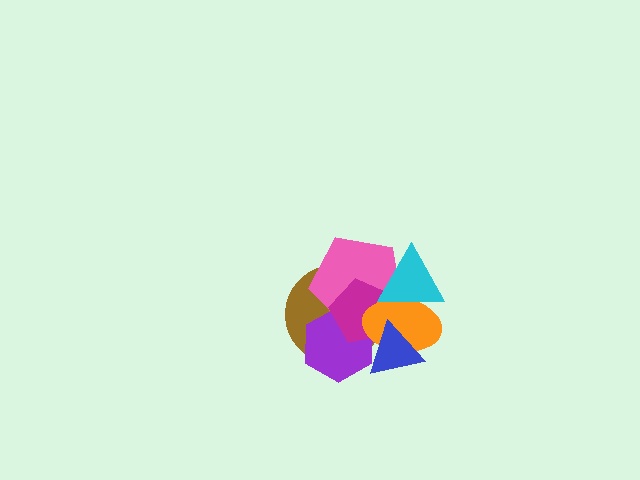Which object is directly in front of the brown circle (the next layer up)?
The purple hexagon is directly in front of the brown circle.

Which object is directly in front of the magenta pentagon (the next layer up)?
The orange ellipse is directly in front of the magenta pentagon.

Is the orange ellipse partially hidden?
Yes, it is partially covered by another shape.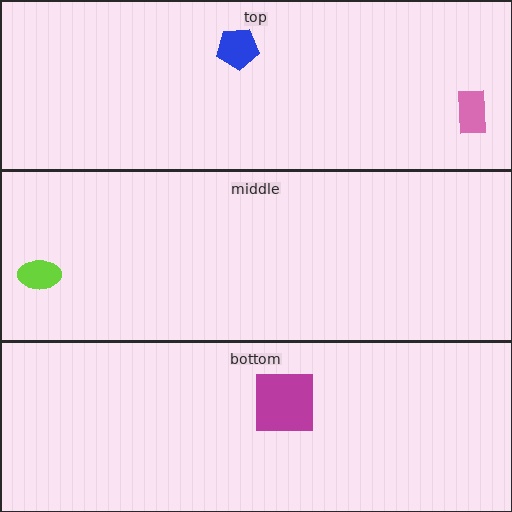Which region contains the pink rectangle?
The top region.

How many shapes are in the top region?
2.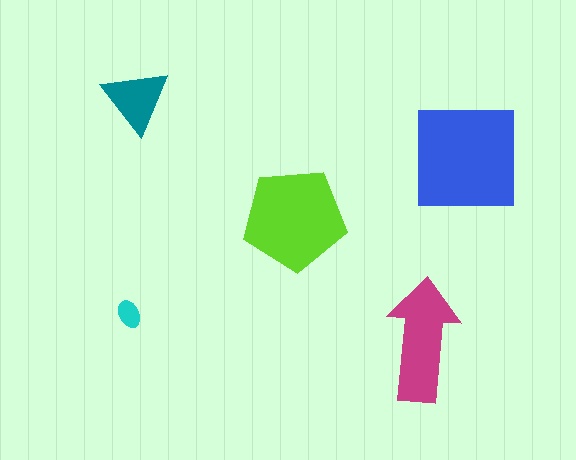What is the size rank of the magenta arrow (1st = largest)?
3rd.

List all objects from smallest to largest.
The cyan ellipse, the teal triangle, the magenta arrow, the lime pentagon, the blue square.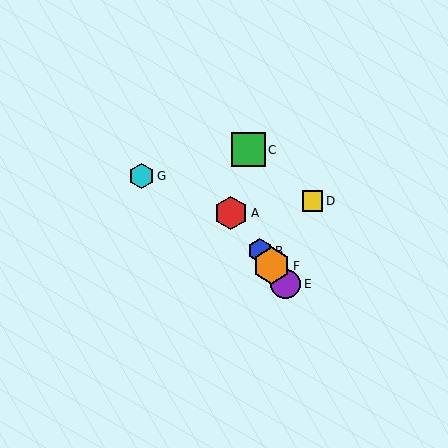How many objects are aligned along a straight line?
4 objects (A, B, E, F) are aligned along a straight line.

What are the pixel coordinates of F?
Object F is at (271, 266).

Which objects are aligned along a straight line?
Objects A, B, E, F are aligned along a straight line.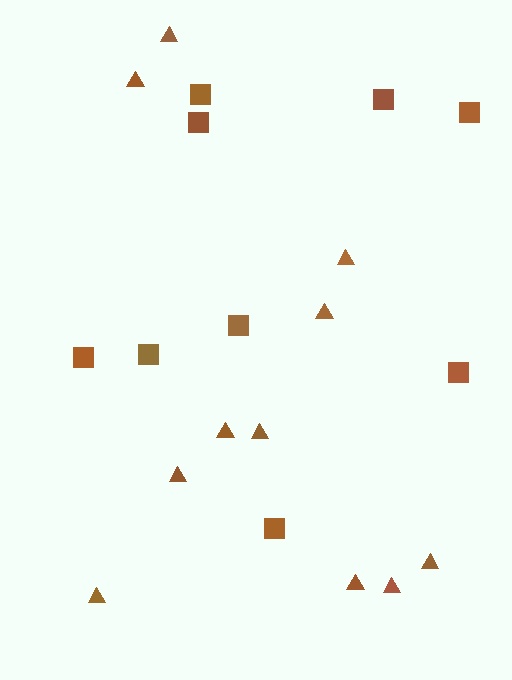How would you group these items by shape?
There are 2 groups: one group of squares (9) and one group of triangles (11).